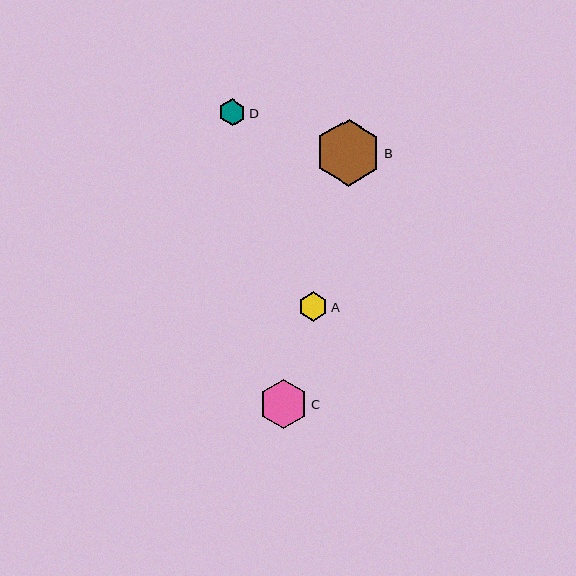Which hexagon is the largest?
Hexagon B is the largest with a size of approximately 66 pixels.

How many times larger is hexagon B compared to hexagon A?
Hexagon B is approximately 2.3 times the size of hexagon A.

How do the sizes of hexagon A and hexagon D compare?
Hexagon A and hexagon D are approximately the same size.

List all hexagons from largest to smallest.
From largest to smallest: B, C, A, D.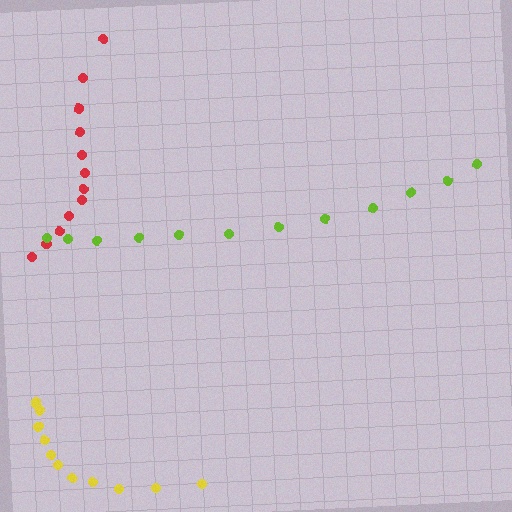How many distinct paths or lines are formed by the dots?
There are 3 distinct paths.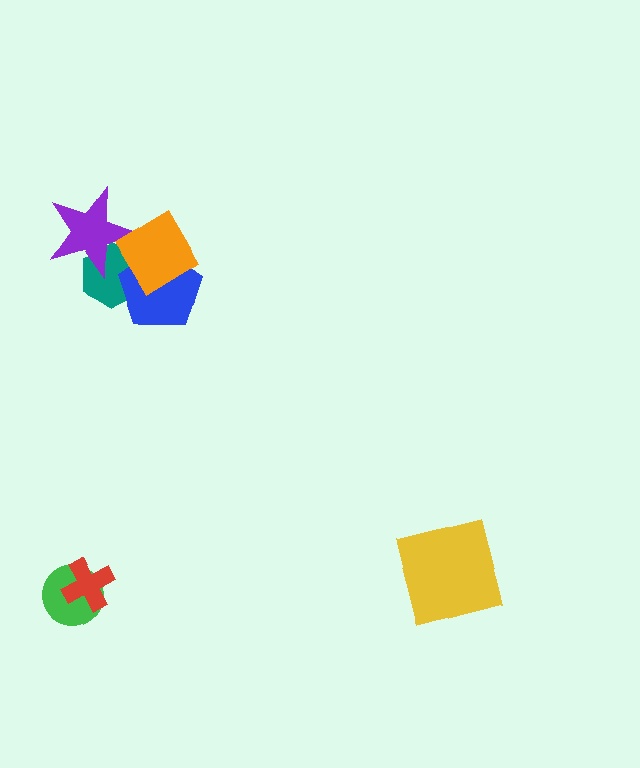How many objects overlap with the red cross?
1 object overlaps with the red cross.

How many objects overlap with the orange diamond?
3 objects overlap with the orange diamond.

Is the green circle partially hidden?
Yes, it is partially covered by another shape.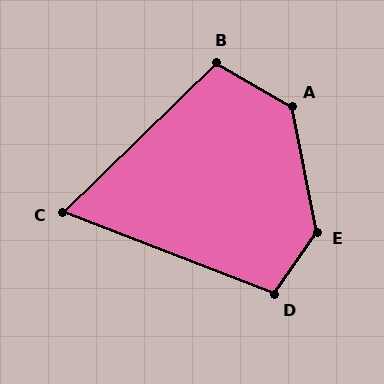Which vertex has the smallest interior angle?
C, at approximately 65 degrees.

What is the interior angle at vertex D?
Approximately 104 degrees (obtuse).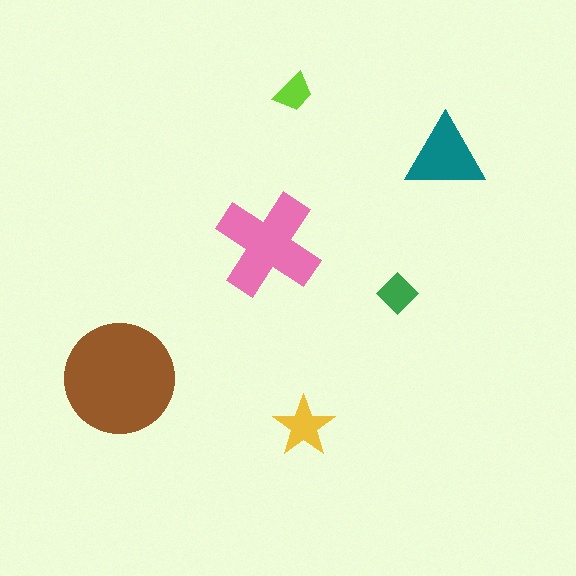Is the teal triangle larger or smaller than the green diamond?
Larger.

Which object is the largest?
The brown circle.